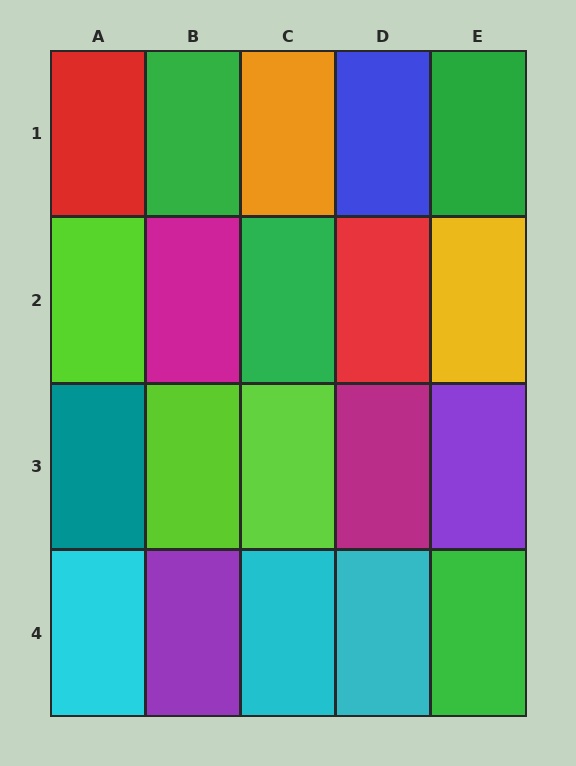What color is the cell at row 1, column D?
Blue.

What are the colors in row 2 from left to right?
Lime, magenta, green, red, yellow.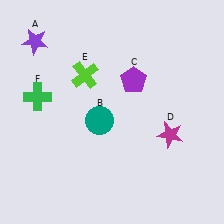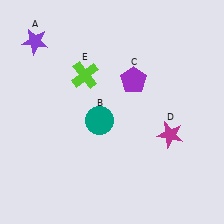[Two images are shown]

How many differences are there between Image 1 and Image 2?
There is 1 difference between the two images.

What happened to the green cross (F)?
The green cross (F) was removed in Image 2. It was in the top-left area of Image 1.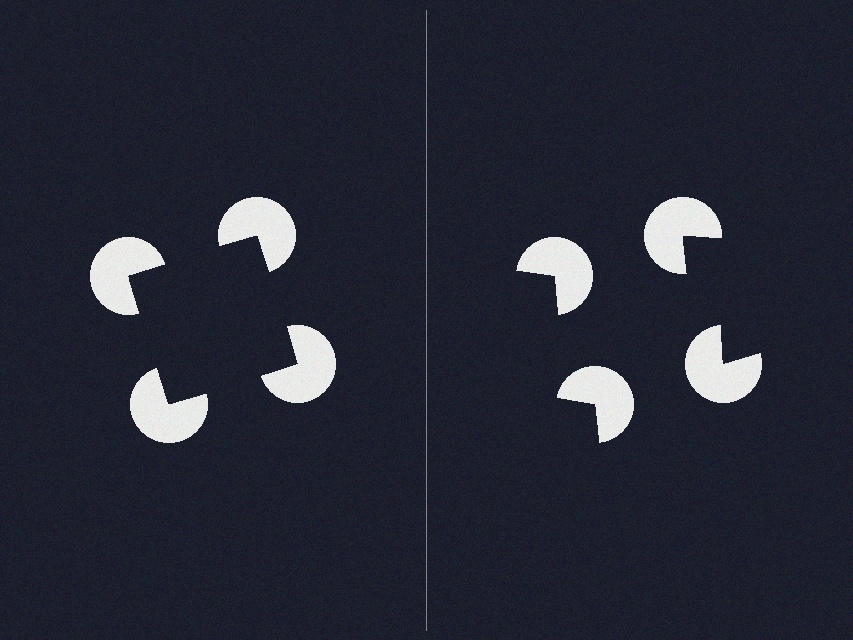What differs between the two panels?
The pac-man discs are positioned identically on both sides; only the wedge orientations differ. On the left they align to a square; on the right they are misaligned.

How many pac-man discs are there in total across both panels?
8 — 4 on each side.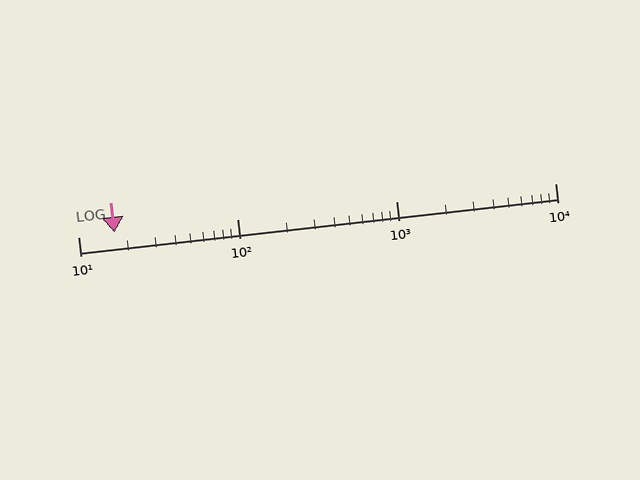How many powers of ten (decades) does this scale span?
The scale spans 3 decades, from 10 to 10000.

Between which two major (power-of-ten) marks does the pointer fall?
The pointer is between 10 and 100.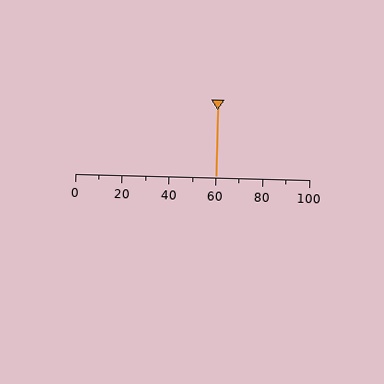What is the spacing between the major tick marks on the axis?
The major ticks are spaced 20 apart.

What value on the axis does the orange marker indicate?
The marker indicates approximately 60.